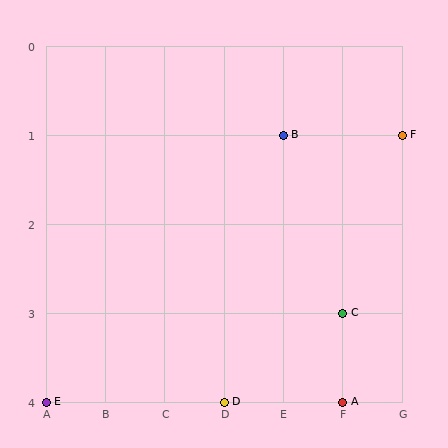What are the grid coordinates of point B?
Point B is at grid coordinates (E, 1).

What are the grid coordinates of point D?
Point D is at grid coordinates (D, 4).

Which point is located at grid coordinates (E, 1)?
Point B is at (E, 1).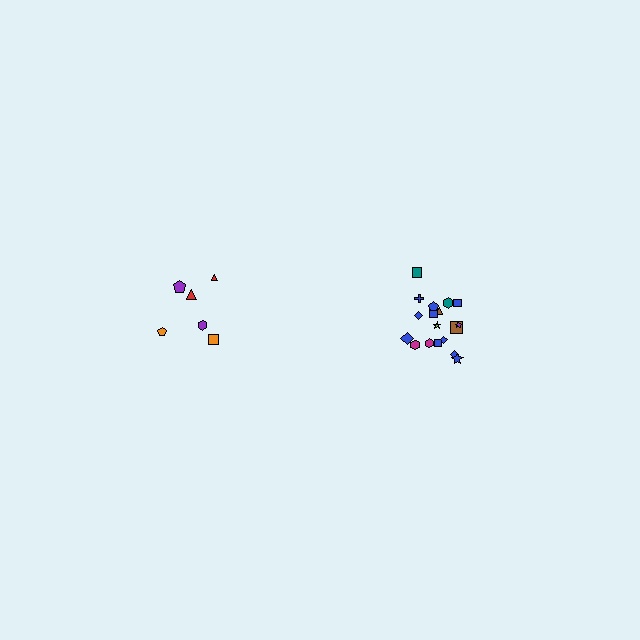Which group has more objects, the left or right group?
The right group.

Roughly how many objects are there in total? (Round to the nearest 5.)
Roughly 25 objects in total.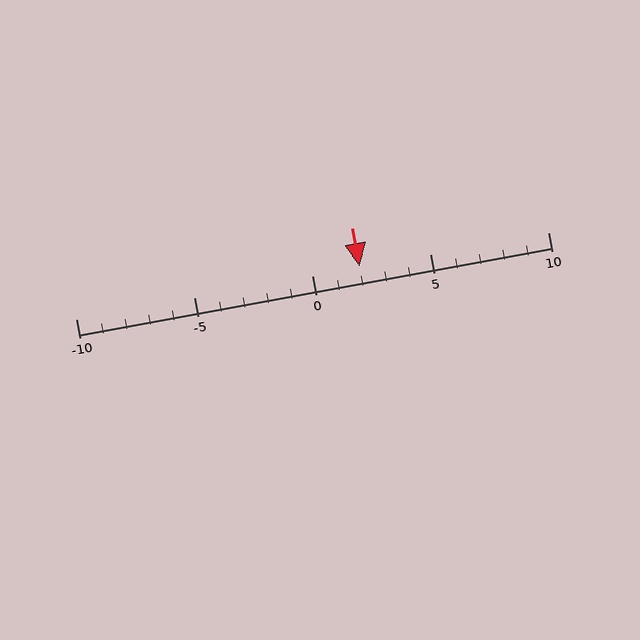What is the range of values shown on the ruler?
The ruler shows values from -10 to 10.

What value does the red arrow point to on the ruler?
The red arrow points to approximately 2.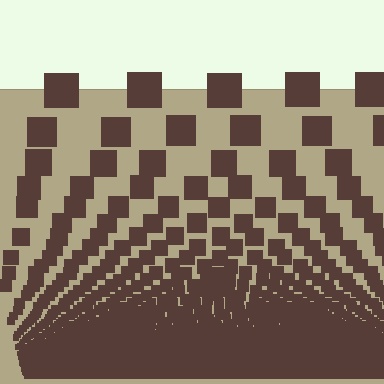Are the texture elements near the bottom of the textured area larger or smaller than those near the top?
Smaller. The gradient is inverted — elements near the bottom are smaller and denser.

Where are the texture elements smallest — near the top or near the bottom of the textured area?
Near the bottom.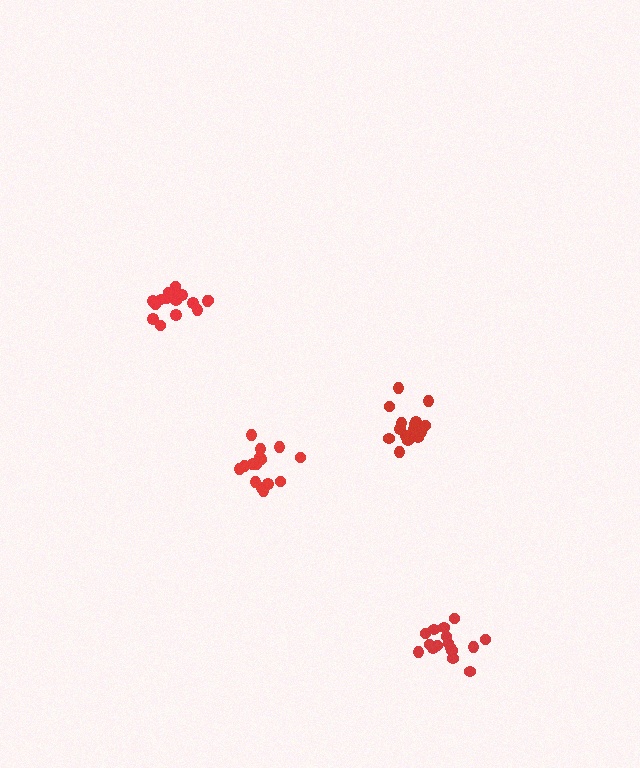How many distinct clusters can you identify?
There are 4 distinct clusters.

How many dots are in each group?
Group 1: 16 dots, Group 2: 16 dots, Group 3: 18 dots, Group 4: 16 dots (66 total).